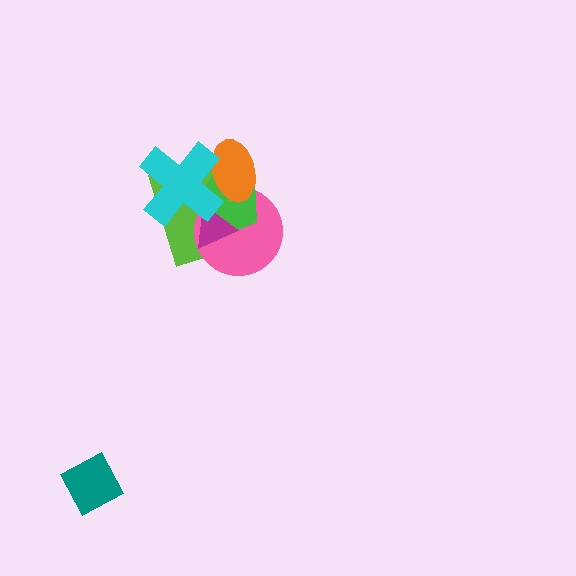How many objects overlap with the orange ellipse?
4 objects overlap with the orange ellipse.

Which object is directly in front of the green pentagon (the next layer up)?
The magenta triangle is directly in front of the green pentagon.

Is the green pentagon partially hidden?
Yes, it is partially covered by another shape.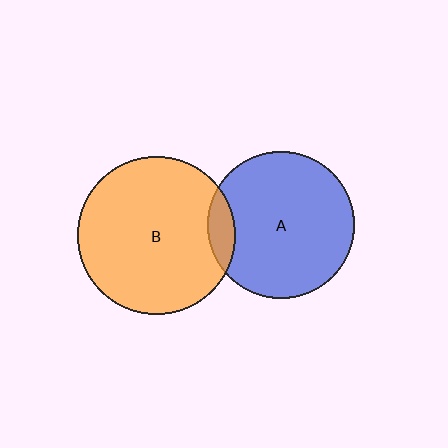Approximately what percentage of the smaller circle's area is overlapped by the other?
Approximately 10%.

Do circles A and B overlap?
Yes.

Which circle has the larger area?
Circle B (orange).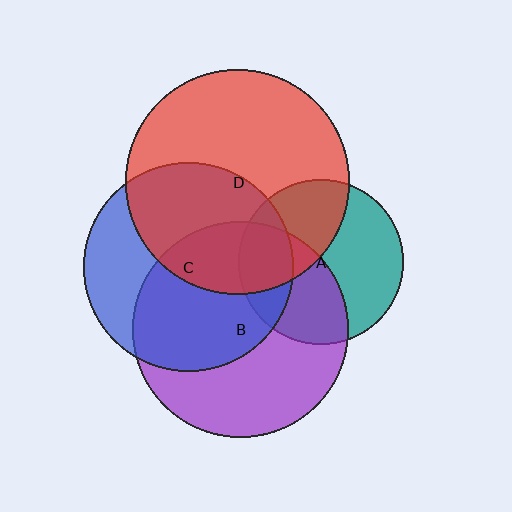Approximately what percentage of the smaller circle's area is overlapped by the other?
Approximately 25%.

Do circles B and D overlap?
Yes.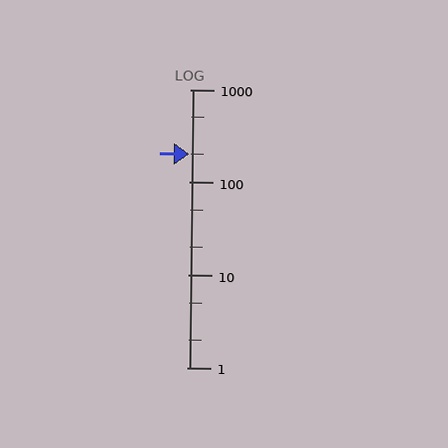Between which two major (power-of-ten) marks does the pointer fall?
The pointer is between 100 and 1000.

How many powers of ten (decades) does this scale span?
The scale spans 3 decades, from 1 to 1000.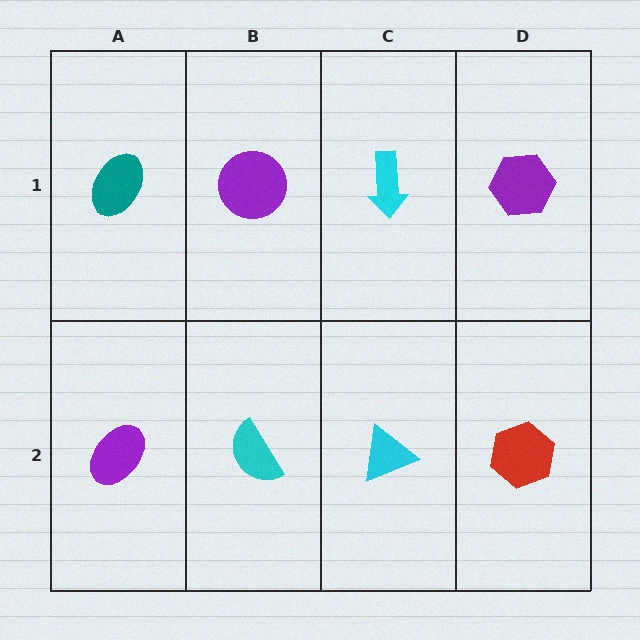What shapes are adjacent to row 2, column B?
A purple circle (row 1, column B), a purple ellipse (row 2, column A), a cyan triangle (row 2, column C).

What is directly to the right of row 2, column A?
A cyan semicircle.